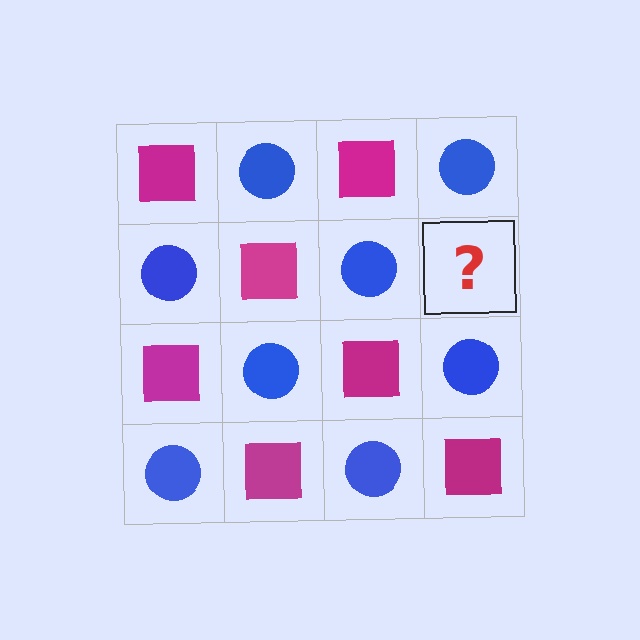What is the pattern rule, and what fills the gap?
The rule is that it alternates magenta square and blue circle in a checkerboard pattern. The gap should be filled with a magenta square.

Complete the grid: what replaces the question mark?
The question mark should be replaced with a magenta square.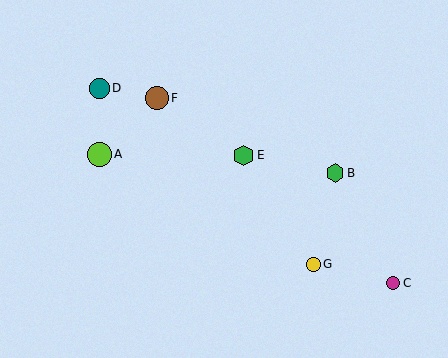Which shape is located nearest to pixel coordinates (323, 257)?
The yellow circle (labeled G) at (313, 264) is nearest to that location.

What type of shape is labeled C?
Shape C is a magenta circle.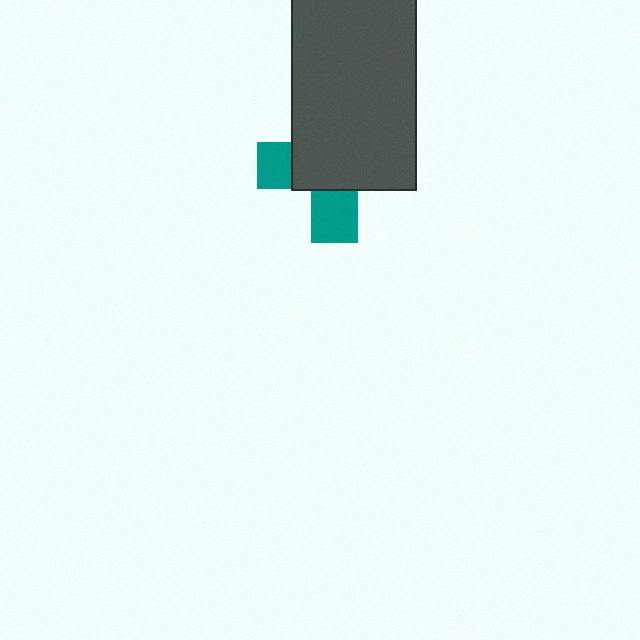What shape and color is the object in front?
The object in front is a dark gray rectangle.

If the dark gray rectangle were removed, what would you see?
You would see the complete teal cross.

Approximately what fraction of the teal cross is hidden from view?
Roughly 67% of the teal cross is hidden behind the dark gray rectangle.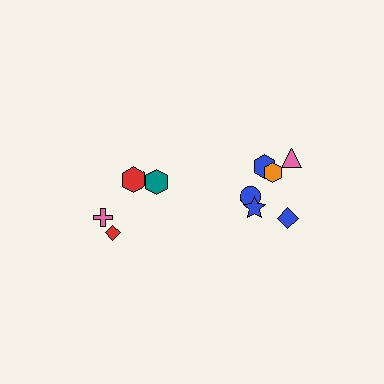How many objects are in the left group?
There are 4 objects.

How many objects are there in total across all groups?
There are 10 objects.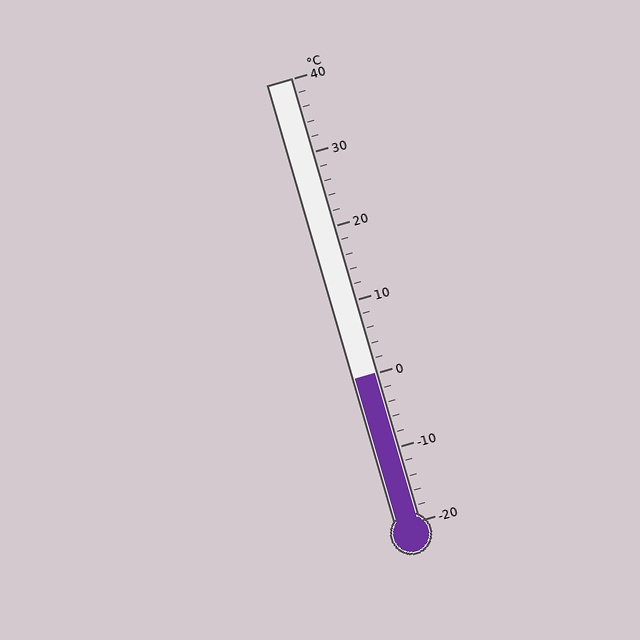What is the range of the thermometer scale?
The thermometer scale ranges from -20°C to 40°C.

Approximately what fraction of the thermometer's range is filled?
The thermometer is filled to approximately 35% of its range.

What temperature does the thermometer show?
The thermometer shows approximately 0°C.